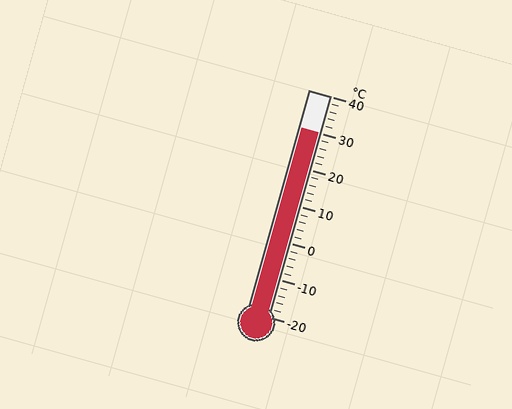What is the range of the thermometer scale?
The thermometer scale ranges from -20°C to 40°C.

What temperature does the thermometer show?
The thermometer shows approximately 30°C.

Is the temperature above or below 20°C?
The temperature is above 20°C.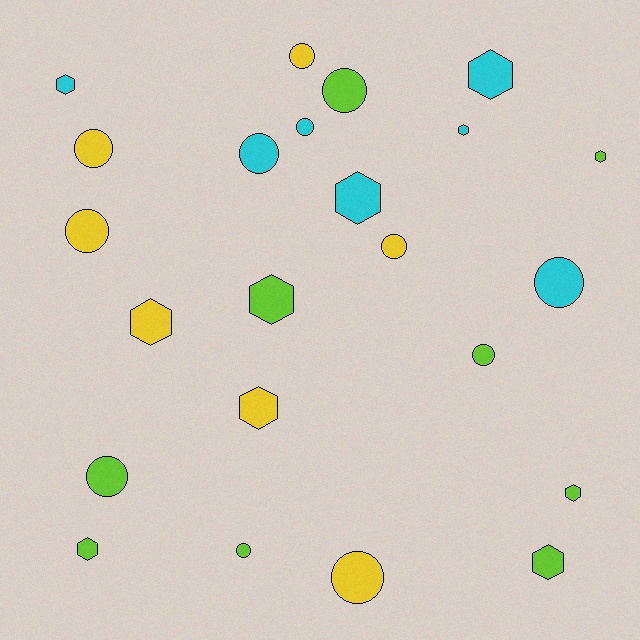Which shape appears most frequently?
Circle, with 12 objects.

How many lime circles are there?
There are 4 lime circles.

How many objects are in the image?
There are 23 objects.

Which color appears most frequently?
Lime, with 9 objects.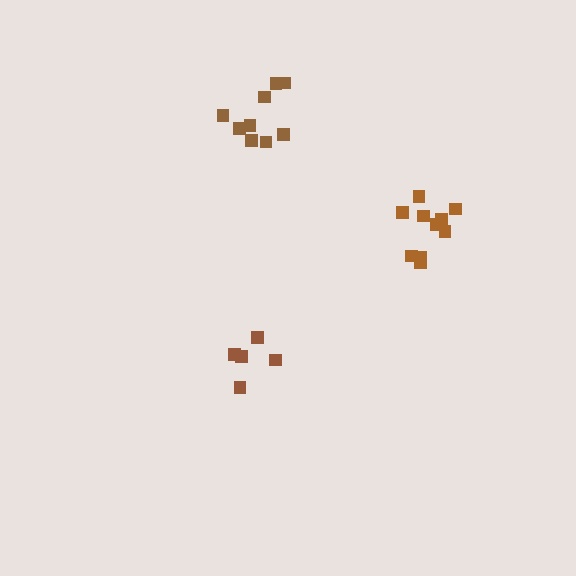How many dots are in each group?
Group 1: 5 dots, Group 2: 9 dots, Group 3: 10 dots (24 total).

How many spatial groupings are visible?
There are 3 spatial groupings.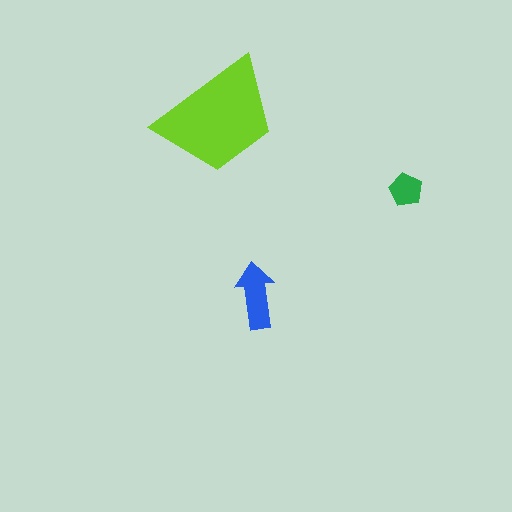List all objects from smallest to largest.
The green pentagon, the blue arrow, the lime trapezoid.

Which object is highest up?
The lime trapezoid is topmost.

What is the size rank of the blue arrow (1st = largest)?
2nd.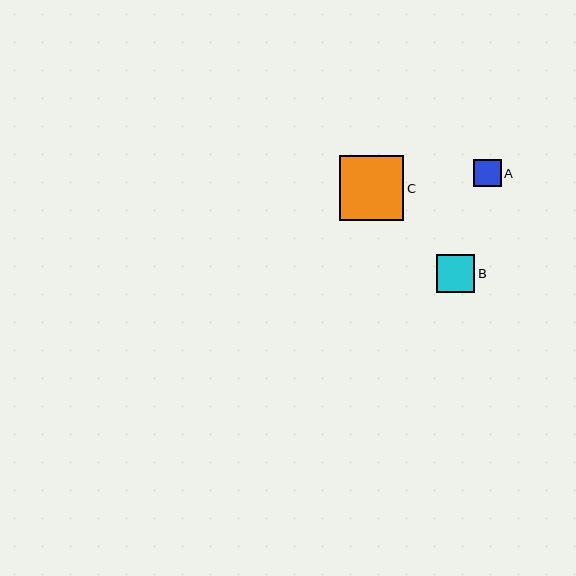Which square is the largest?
Square C is the largest with a size of approximately 65 pixels.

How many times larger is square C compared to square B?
Square C is approximately 1.7 times the size of square B.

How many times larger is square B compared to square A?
Square B is approximately 1.4 times the size of square A.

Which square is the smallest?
Square A is the smallest with a size of approximately 27 pixels.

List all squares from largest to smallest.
From largest to smallest: C, B, A.